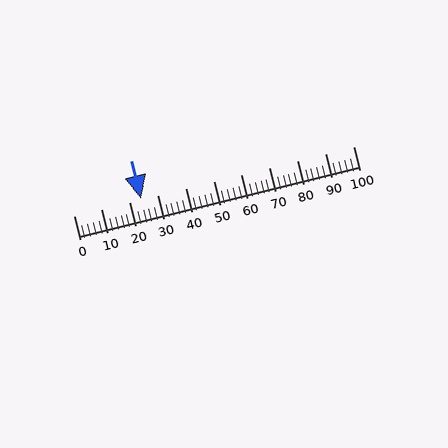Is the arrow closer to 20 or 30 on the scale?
The arrow is closer to 20.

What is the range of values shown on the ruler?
The ruler shows values from 0 to 100.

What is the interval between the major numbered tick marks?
The major tick marks are spaced 10 units apart.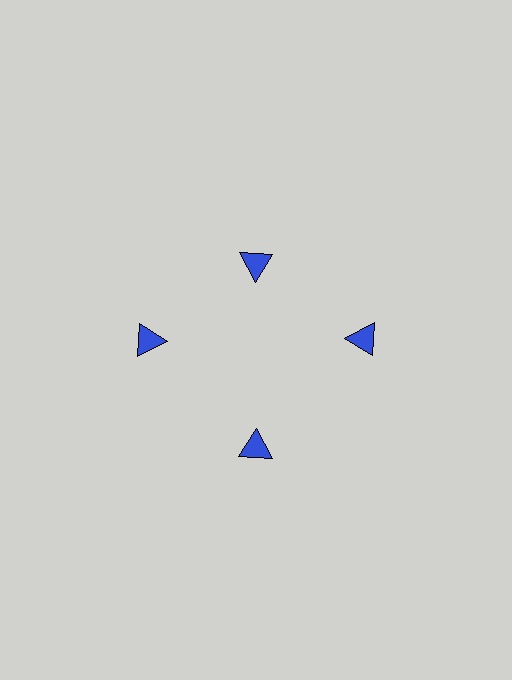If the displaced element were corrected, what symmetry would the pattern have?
It would have 4-fold rotational symmetry — the pattern would map onto itself every 90 degrees.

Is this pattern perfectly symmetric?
No. The 4 blue triangles are arranged in a ring, but one element near the 12 o'clock position is pulled inward toward the center, breaking the 4-fold rotational symmetry.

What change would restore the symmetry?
The symmetry would be restored by moving it outward, back onto the ring so that all 4 triangles sit at equal angles and equal distance from the center.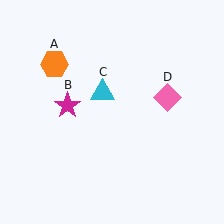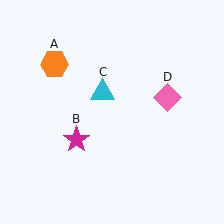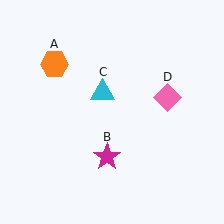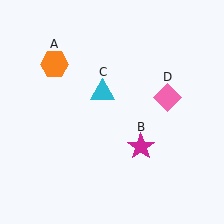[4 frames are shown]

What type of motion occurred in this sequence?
The magenta star (object B) rotated counterclockwise around the center of the scene.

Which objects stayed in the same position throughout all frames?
Orange hexagon (object A) and cyan triangle (object C) and pink diamond (object D) remained stationary.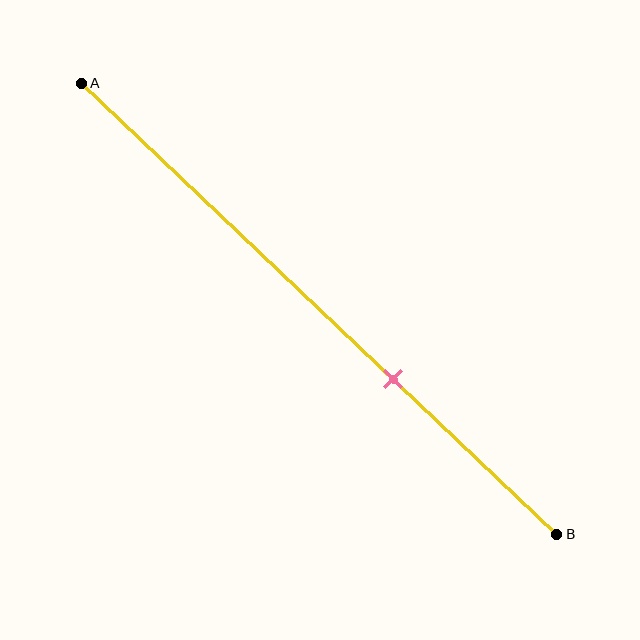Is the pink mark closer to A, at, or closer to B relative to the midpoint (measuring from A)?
The pink mark is closer to point B than the midpoint of segment AB.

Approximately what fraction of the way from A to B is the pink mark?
The pink mark is approximately 65% of the way from A to B.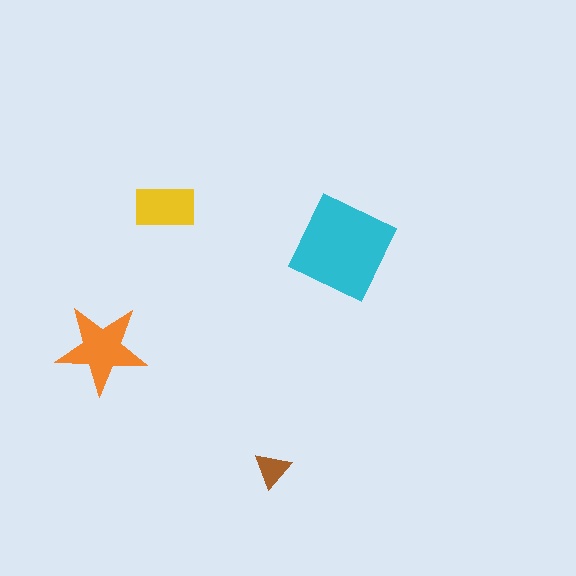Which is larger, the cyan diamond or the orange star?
The cyan diamond.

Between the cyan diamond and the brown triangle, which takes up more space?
The cyan diamond.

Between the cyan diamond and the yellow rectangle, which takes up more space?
The cyan diamond.